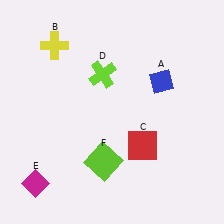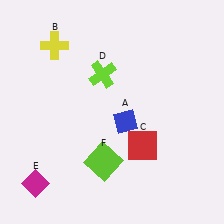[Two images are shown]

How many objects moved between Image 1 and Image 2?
1 object moved between the two images.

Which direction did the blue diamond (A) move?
The blue diamond (A) moved down.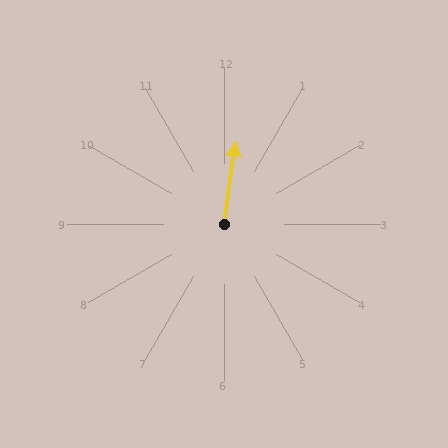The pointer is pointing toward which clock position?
Roughly 12 o'clock.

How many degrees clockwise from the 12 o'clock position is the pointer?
Approximately 8 degrees.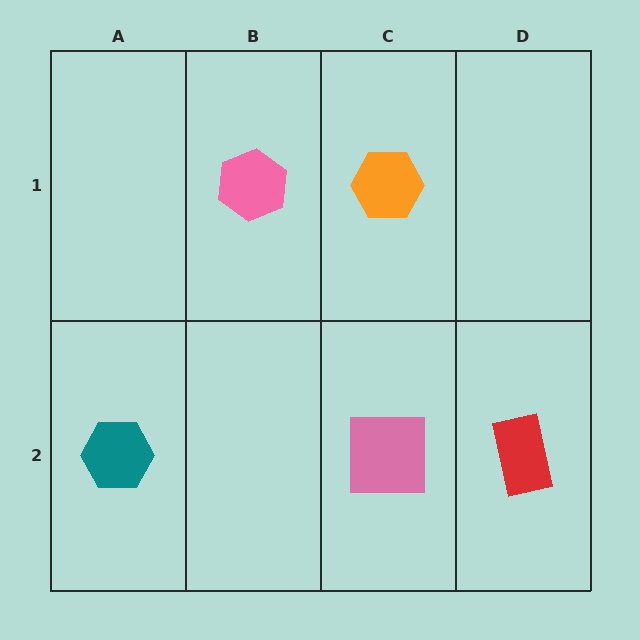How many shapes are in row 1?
2 shapes.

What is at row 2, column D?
A red rectangle.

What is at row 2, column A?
A teal hexagon.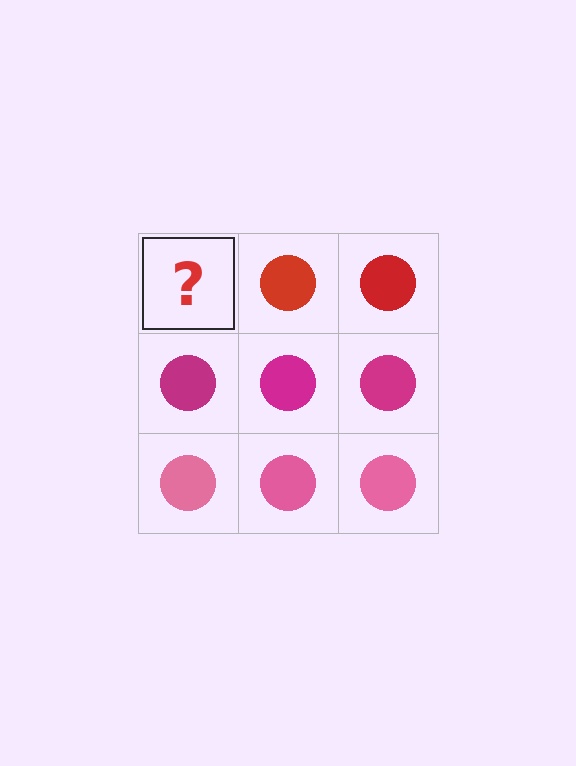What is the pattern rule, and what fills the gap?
The rule is that each row has a consistent color. The gap should be filled with a red circle.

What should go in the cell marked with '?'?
The missing cell should contain a red circle.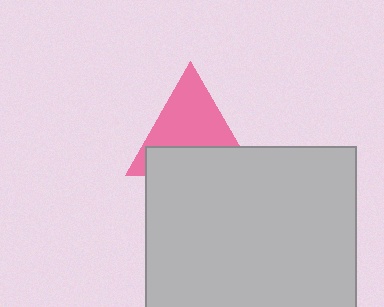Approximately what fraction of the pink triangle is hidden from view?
Roughly 41% of the pink triangle is hidden behind the light gray square.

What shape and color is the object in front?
The object in front is a light gray square.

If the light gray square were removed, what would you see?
You would see the complete pink triangle.